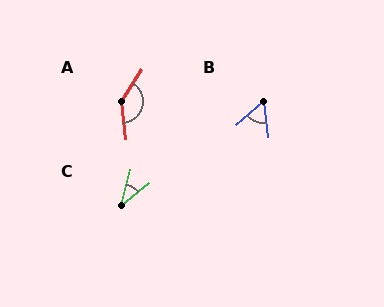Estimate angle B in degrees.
Approximately 56 degrees.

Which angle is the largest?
A, at approximately 141 degrees.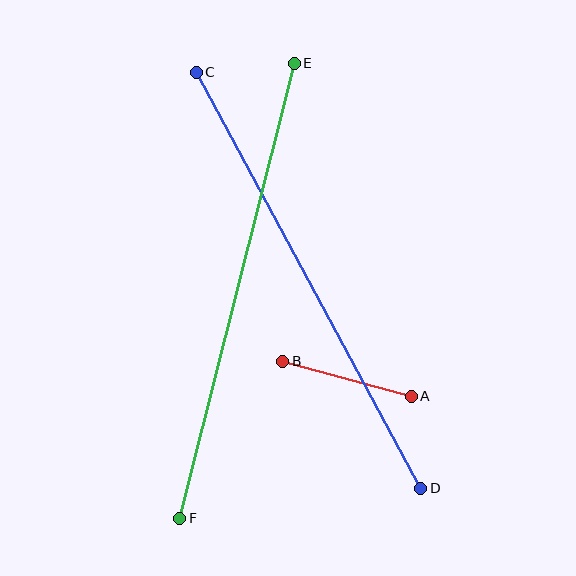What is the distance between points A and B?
The distance is approximately 133 pixels.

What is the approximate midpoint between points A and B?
The midpoint is at approximately (347, 379) pixels.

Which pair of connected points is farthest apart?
Points C and D are farthest apart.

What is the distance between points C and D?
The distance is approximately 473 pixels.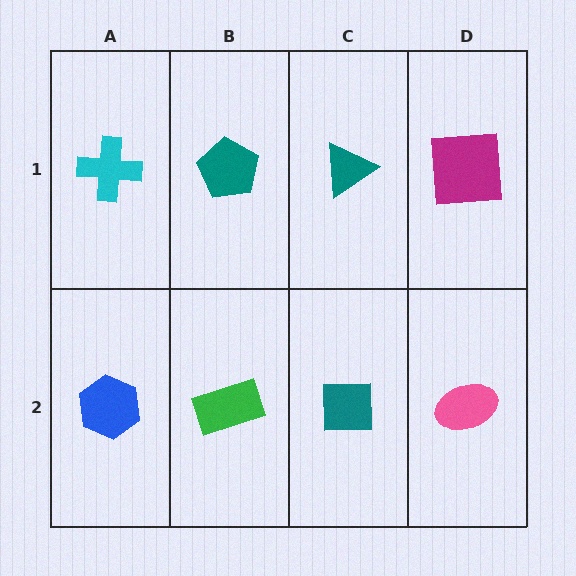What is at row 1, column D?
A magenta square.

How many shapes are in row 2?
4 shapes.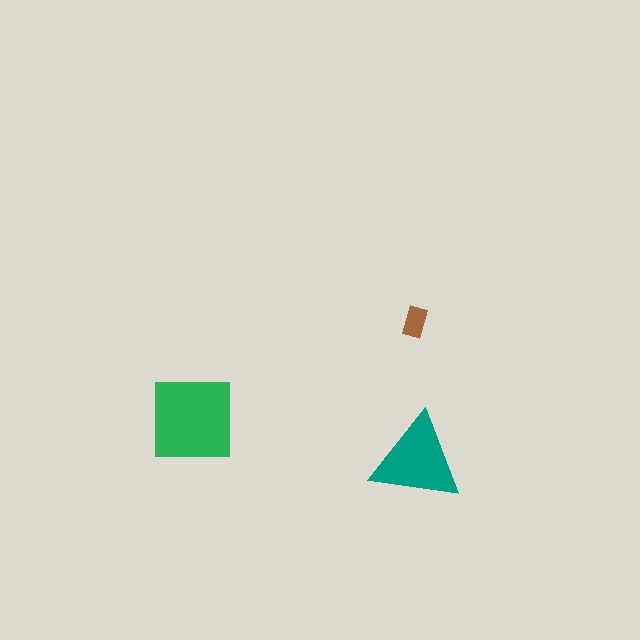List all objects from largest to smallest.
The green square, the teal triangle, the brown rectangle.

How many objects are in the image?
There are 3 objects in the image.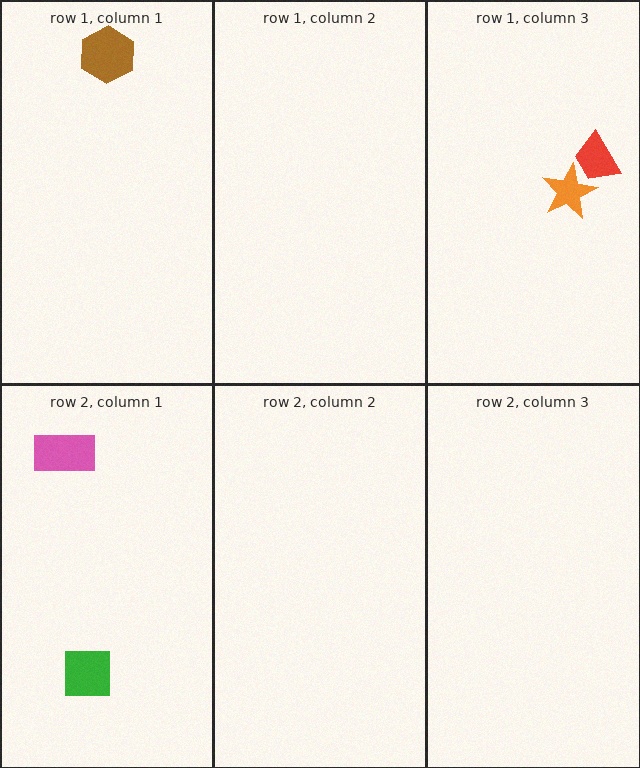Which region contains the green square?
The row 2, column 1 region.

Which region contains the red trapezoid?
The row 1, column 3 region.